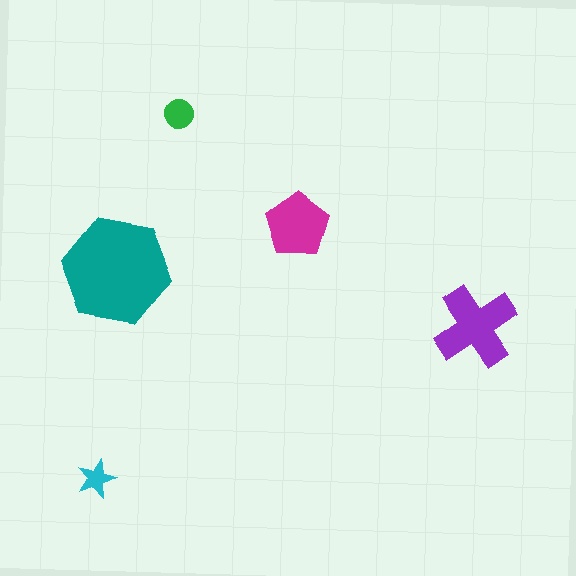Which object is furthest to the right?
The purple cross is rightmost.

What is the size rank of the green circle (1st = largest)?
4th.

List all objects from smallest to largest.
The cyan star, the green circle, the magenta pentagon, the purple cross, the teal hexagon.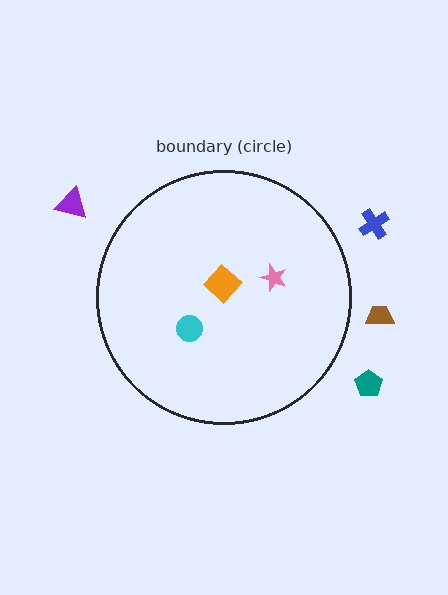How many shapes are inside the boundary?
3 inside, 4 outside.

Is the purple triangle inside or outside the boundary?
Outside.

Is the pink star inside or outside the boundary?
Inside.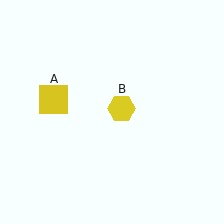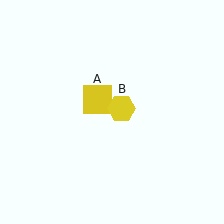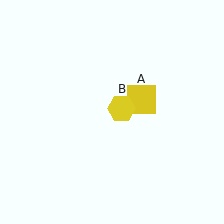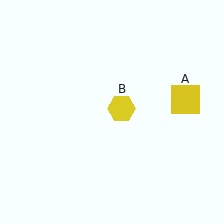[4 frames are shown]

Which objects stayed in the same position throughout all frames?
Yellow hexagon (object B) remained stationary.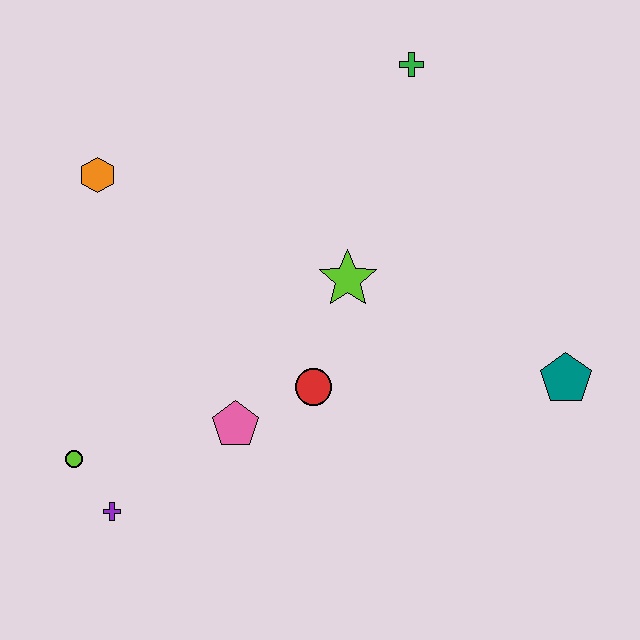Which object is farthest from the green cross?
The purple cross is farthest from the green cross.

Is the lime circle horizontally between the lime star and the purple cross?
No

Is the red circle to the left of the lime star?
Yes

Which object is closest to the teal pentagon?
The lime star is closest to the teal pentagon.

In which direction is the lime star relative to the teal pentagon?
The lime star is to the left of the teal pentagon.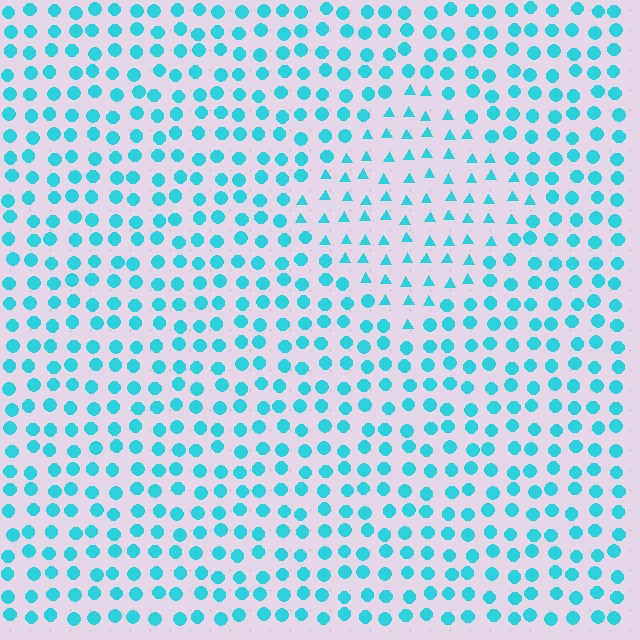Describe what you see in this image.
The image is filled with small cyan elements arranged in a uniform grid. A diamond-shaped region contains triangles, while the surrounding area contains circles. The boundary is defined purely by the change in element shape.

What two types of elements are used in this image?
The image uses triangles inside the diamond region and circles outside it.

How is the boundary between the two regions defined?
The boundary is defined by a change in element shape: triangles inside vs. circles outside. All elements share the same color and spacing.